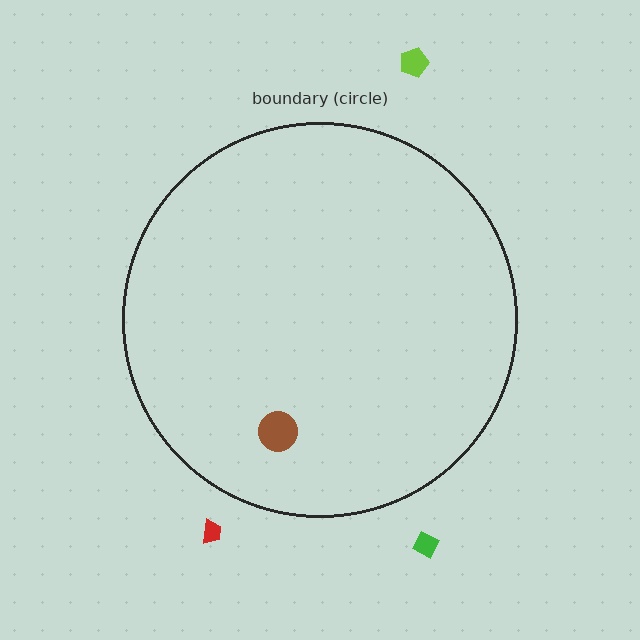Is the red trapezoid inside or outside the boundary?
Outside.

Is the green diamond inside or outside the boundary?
Outside.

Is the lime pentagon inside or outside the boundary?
Outside.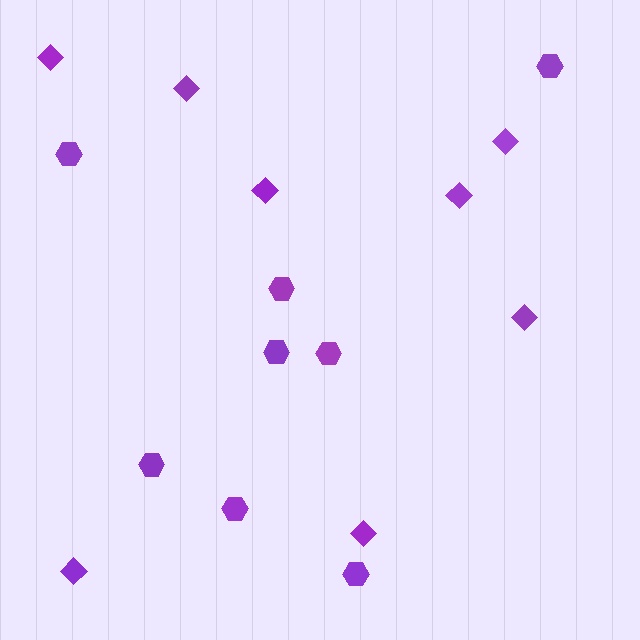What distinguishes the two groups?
There are 2 groups: one group of diamonds (8) and one group of hexagons (8).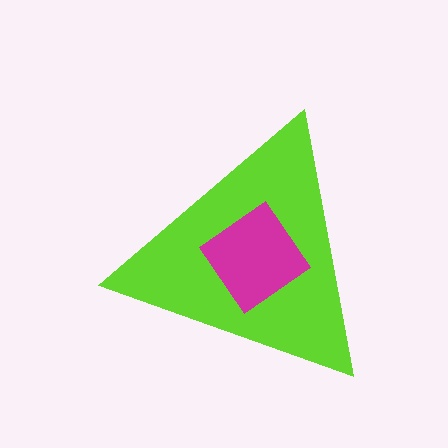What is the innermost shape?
The magenta diamond.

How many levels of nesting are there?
2.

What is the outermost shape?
The lime triangle.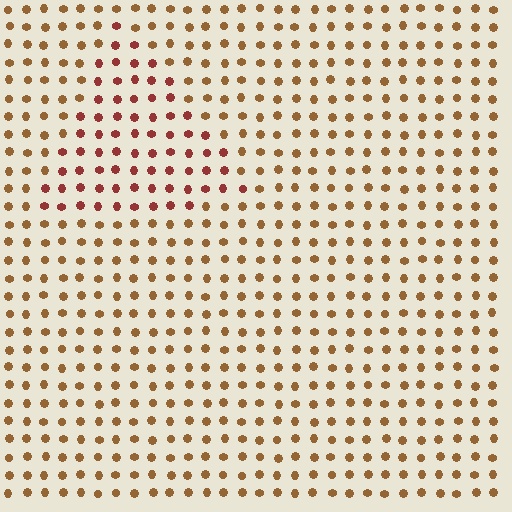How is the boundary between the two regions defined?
The boundary is defined purely by a slight shift in hue (about 31 degrees). Spacing, size, and orientation are identical on both sides.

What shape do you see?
I see a triangle.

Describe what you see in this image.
The image is filled with small brown elements in a uniform arrangement. A triangle-shaped region is visible where the elements are tinted to a slightly different hue, forming a subtle color boundary.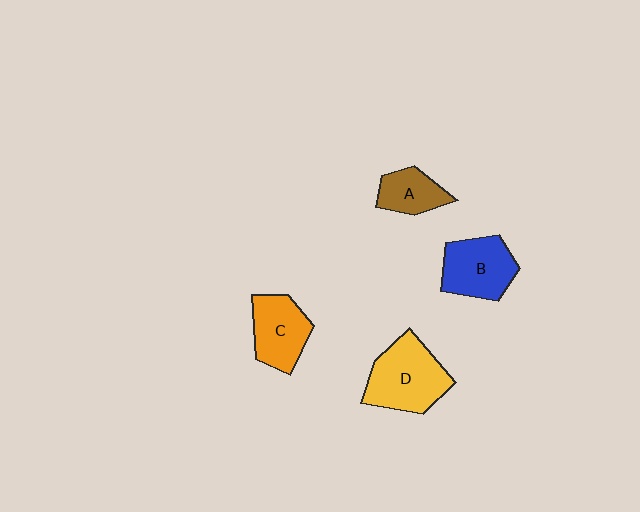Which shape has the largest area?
Shape D (yellow).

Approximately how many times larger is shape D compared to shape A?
Approximately 1.9 times.